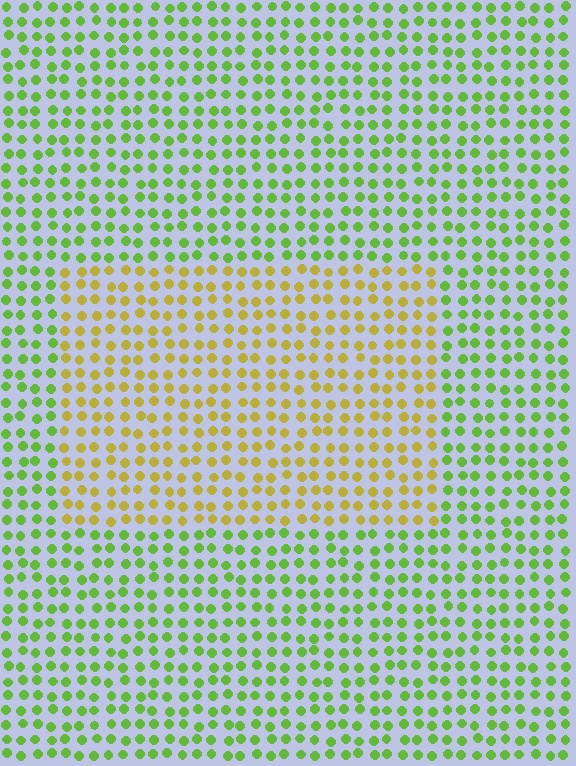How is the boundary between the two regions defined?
The boundary is defined purely by a slight shift in hue (about 47 degrees). Spacing, size, and orientation are identical on both sides.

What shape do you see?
I see a rectangle.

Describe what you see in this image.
The image is filled with small lime elements in a uniform arrangement. A rectangle-shaped region is visible where the elements are tinted to a slightly different hue, forming a subtle color boundary.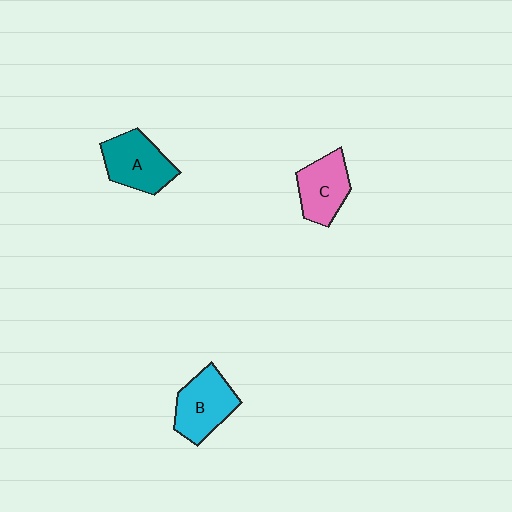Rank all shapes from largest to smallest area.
From largest to smallest: B (cyan), A (teal), C (pink).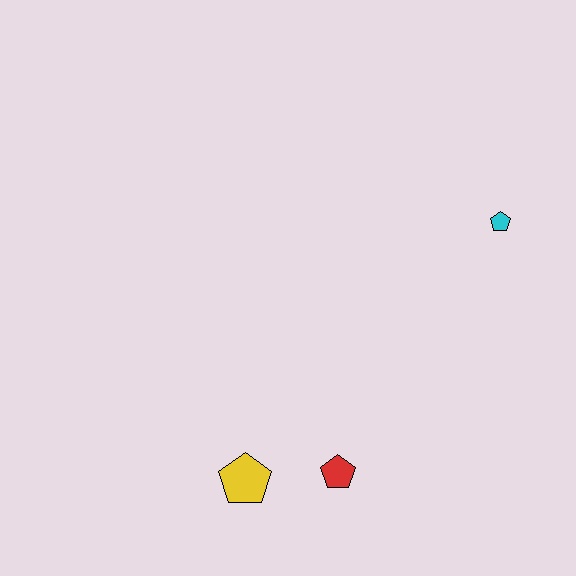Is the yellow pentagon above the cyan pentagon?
No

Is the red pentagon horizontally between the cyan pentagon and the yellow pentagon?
Yes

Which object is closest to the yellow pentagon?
The red pentagon is closest to the yellow pentagon.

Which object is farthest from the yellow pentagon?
The cyan pentagon is farthest from the yellow pentagon.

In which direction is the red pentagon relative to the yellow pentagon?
The red pentagon is to the right of the yellow pentagon.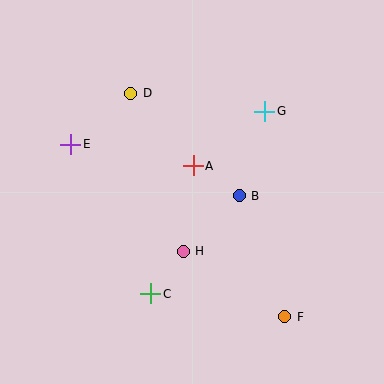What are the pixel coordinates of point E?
Point E is at (71, 144).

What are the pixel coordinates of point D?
Point D is at (131, 93).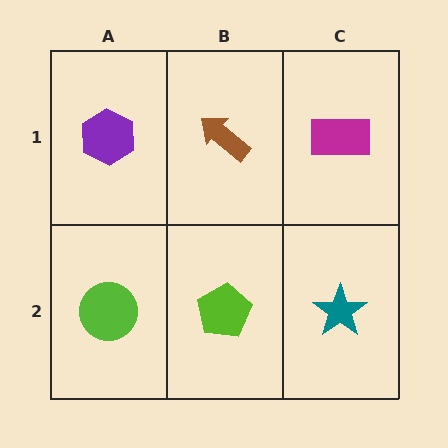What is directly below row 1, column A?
A lime circle.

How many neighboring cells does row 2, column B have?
3.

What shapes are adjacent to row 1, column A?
A lime circle (row 2, column A), a brown arrow (row 1, column B).